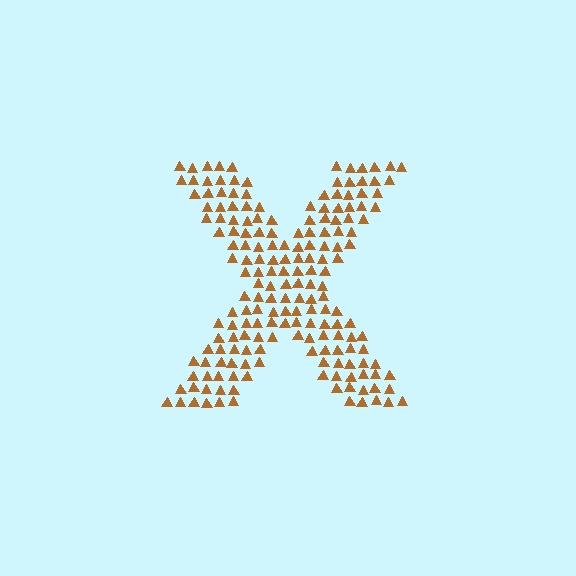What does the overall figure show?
The overall figure shows the letter X.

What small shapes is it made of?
It is made of small triangles.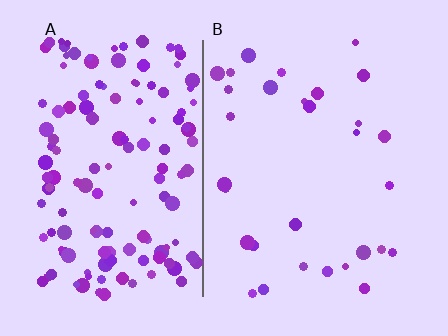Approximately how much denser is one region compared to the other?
Approximately 4.6× — region A over region B.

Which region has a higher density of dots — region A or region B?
A (the left).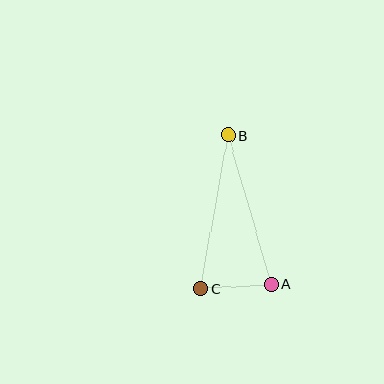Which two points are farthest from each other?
Points B and C are farthest from each other.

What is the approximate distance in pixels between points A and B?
The distance between A and B is approximately 155 pixels.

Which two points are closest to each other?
Points A and C are closest to each other.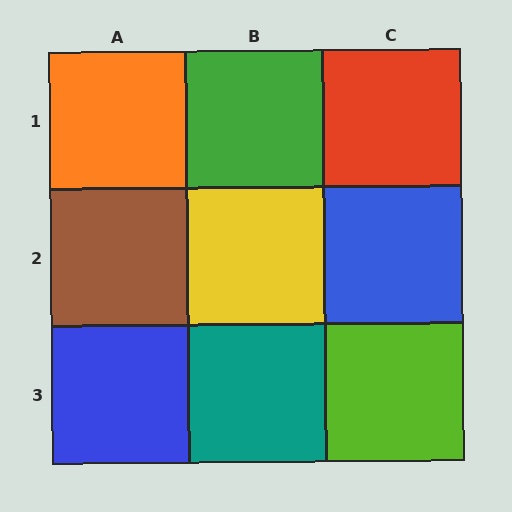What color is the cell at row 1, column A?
Orange.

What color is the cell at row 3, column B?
Teal.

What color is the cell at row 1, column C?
Red.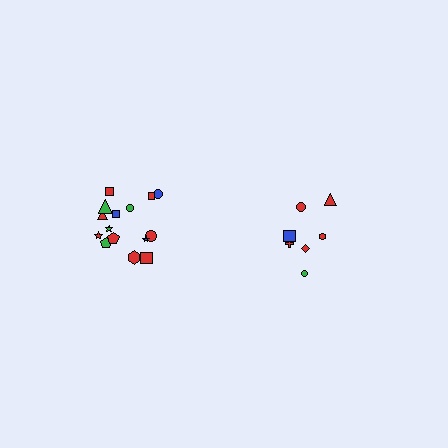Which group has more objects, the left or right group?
The left group.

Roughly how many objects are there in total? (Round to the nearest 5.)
Roughly 20 objects in total.